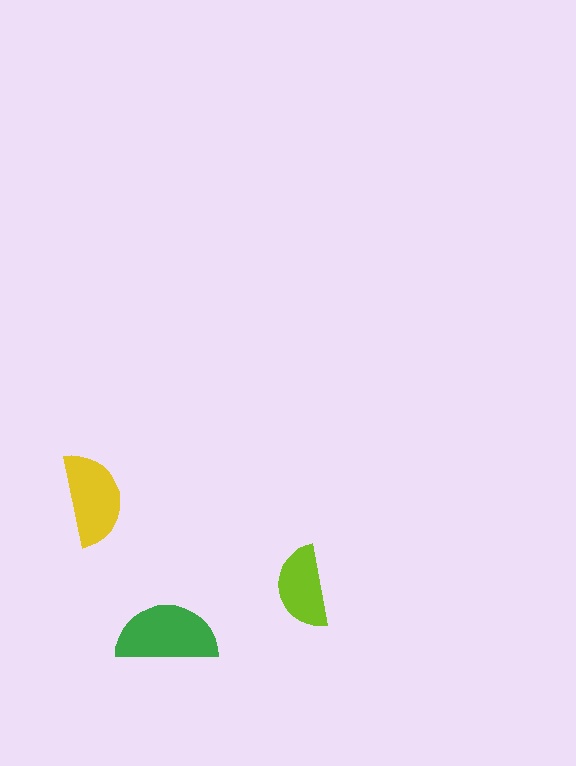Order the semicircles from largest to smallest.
the green one, the yellow one, the lime one.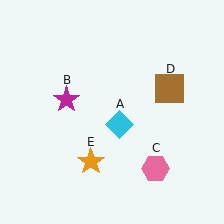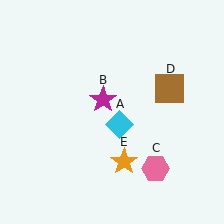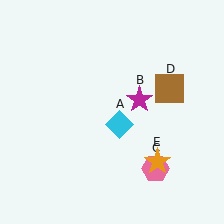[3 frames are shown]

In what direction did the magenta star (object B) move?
The magenta star (object B) moved right.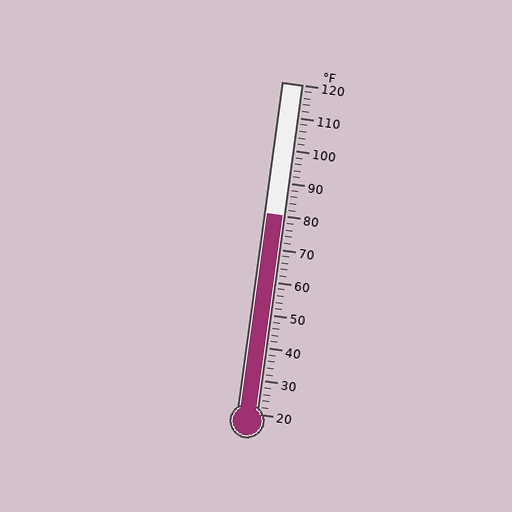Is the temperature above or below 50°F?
The temperature is above 50°F.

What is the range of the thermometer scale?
The thermometer scale ranges from 20°F to 120°F.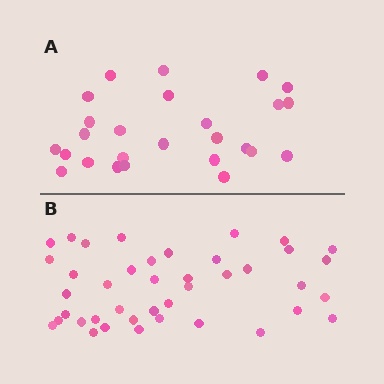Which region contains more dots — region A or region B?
Region B (the bottom region) has more dots.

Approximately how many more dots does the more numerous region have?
Region B has approximately 15 more dots than region A.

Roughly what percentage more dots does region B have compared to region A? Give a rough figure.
About 60% more.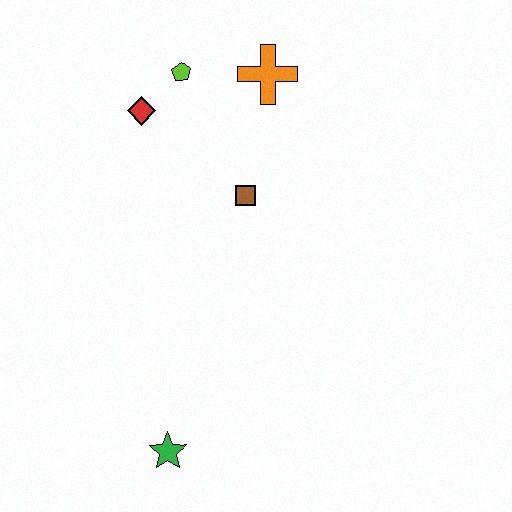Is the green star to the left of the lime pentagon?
Yes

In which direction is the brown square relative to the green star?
The brown square is above the green star.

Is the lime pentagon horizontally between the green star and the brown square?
Yes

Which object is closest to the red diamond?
The lime pentagon is closest to the red diamond.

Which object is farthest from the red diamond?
The green star is farthest from the red diamond.